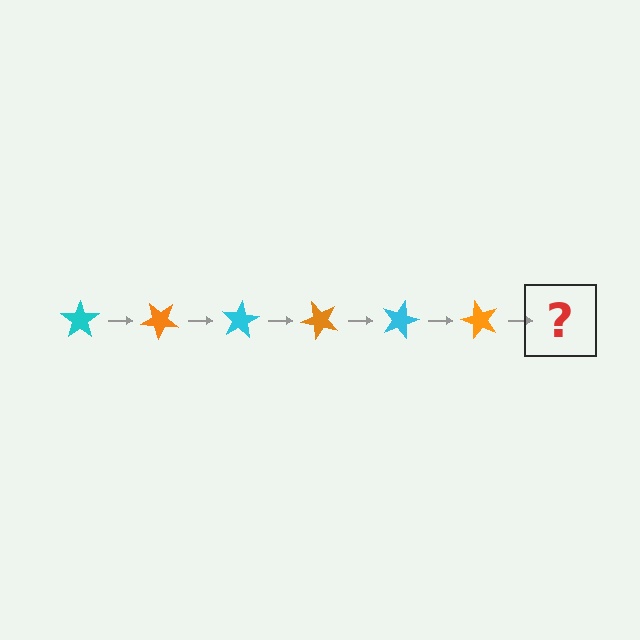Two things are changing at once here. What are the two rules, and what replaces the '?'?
The two rules are that it rotates 40 degrees each step and the color cycles through cyan and orange. The '?' should be a cyan star, rotated 240 degrees from the start.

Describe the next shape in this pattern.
It should be a cyan star, rotated 240 degrees from the start.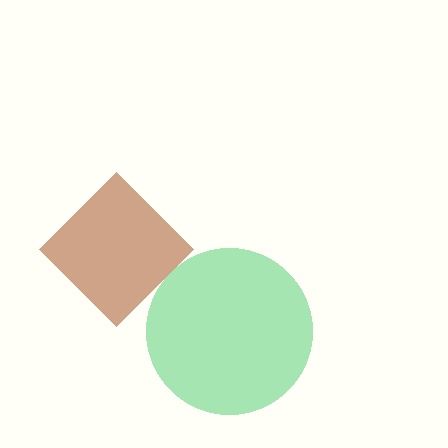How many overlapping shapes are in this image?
There are 2 overlapping shapes in the image.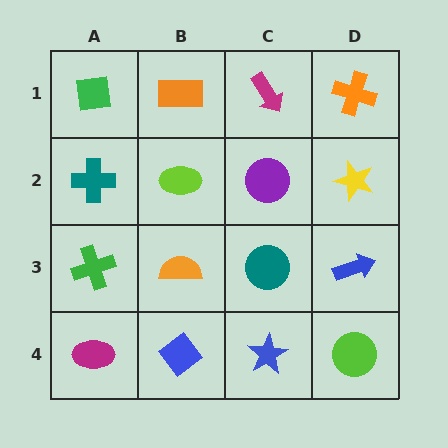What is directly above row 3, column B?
A lime ellipse.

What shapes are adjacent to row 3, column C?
A purple circle (row 2, column C), a blue star (row 4, column C), an orange semicircle (row 3, column B), a blue arrow (row 3, column D).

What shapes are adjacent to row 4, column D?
A blue arrow (row 3, column D), a blue star (row 4, column C).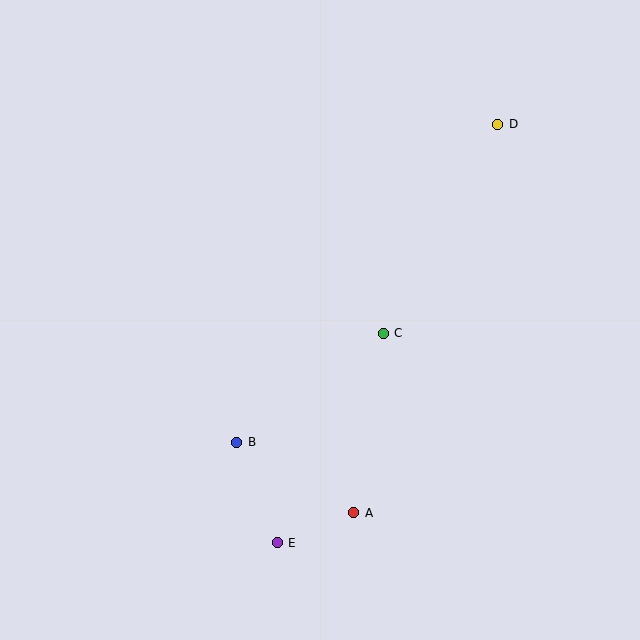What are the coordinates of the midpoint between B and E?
The midpoint between B and E is at (257, 492).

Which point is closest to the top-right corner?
Point D is closest to the top-right corner.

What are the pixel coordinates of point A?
Point A is at (354, 513).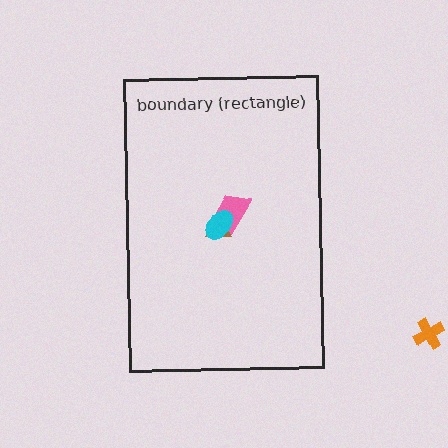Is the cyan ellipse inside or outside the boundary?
Inside.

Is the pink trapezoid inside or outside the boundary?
Inside.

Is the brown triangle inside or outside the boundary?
Inside.